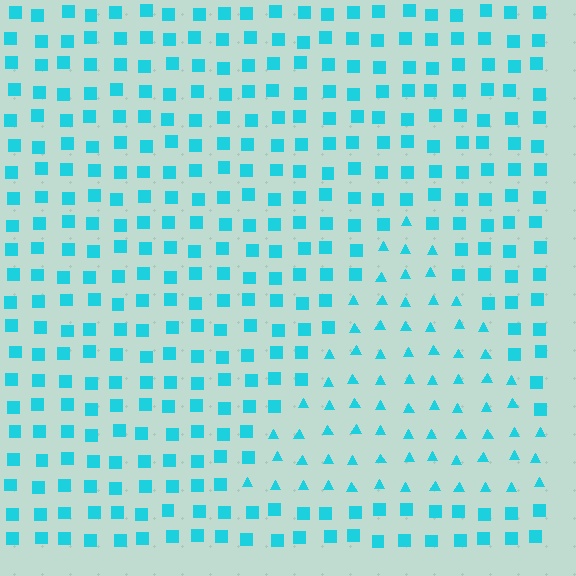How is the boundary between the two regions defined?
The boundary is defined by a change in element shape: triangles inside vs. squares outside. All elements share the same color and spacing.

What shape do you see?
I see a triangle.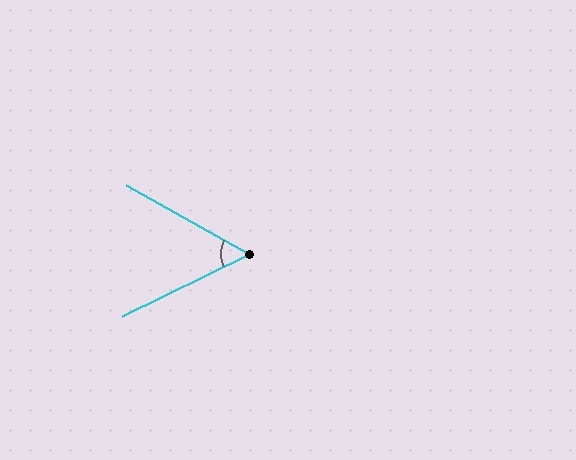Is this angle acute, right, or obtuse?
It is acute.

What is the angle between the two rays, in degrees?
Approximately 55 degrees.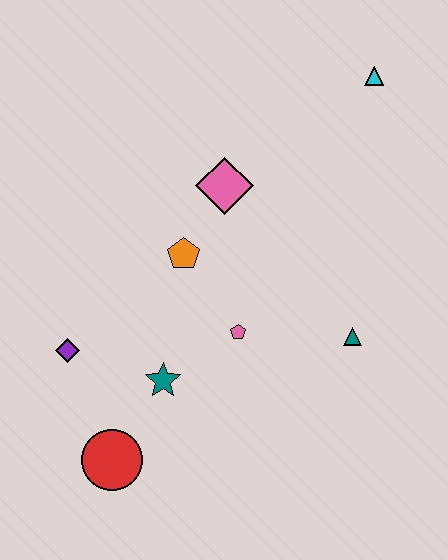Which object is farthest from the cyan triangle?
The red circle is farthest from the cyan triangle.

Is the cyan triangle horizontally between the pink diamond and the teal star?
No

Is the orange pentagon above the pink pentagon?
Yes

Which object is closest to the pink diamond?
The orange pentagon is closest to the pink diamond.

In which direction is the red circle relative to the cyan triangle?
The red circle is below the cyan triangle.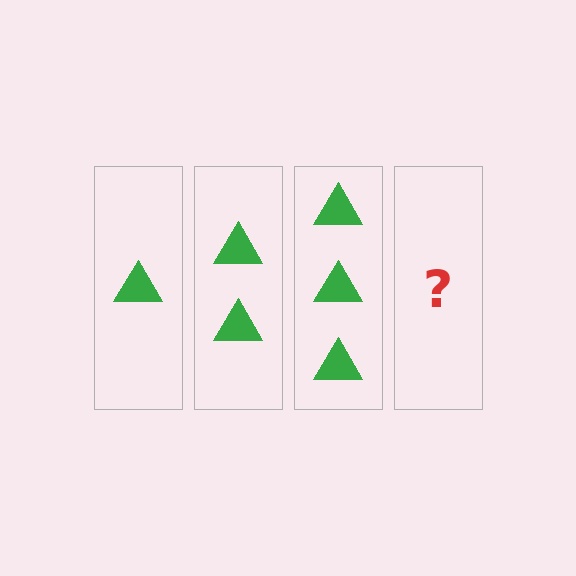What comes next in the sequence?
The next element should be 4 triangles.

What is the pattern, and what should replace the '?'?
The pattern is that each step adds one more triangle. The '?' should be 4 triangles.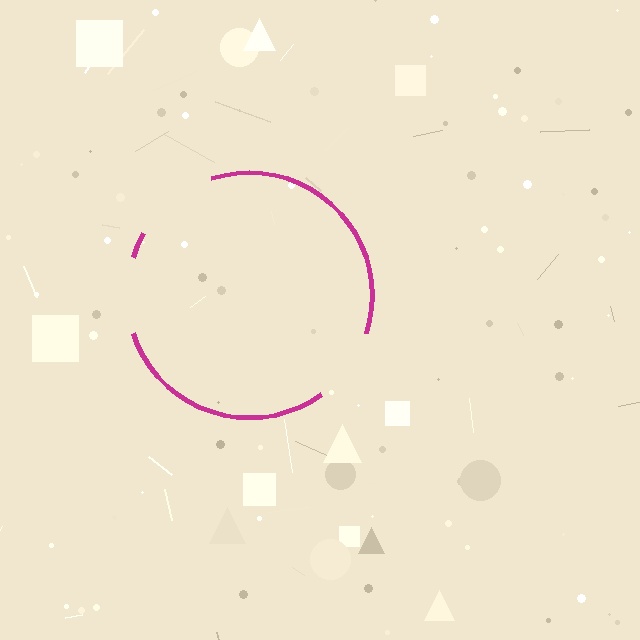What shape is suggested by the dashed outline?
The dashed outline suggests a circle.